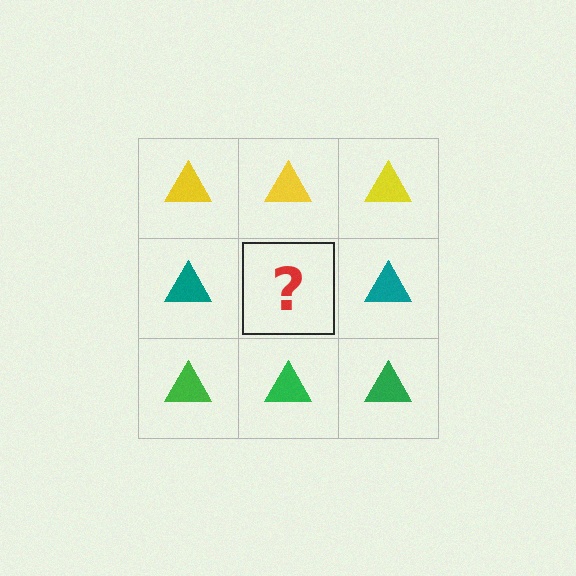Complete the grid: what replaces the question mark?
The question mark should be replaced with a teal triangle.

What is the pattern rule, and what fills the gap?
The rule is that each row has a consistent color. The gap should be filled with a teal triangle.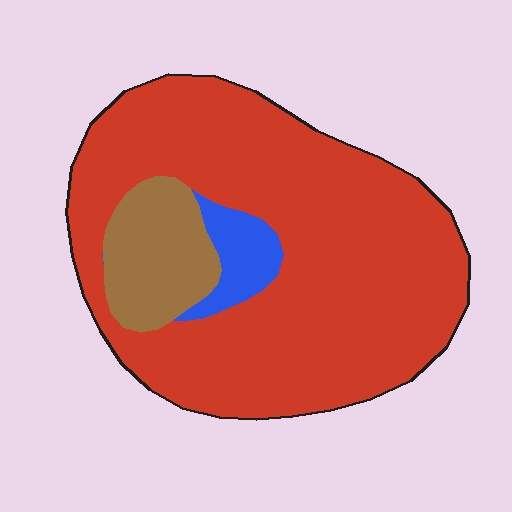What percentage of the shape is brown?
Brown covers 13% of the shape.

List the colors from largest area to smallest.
From largest to smallest: red, brown, blue.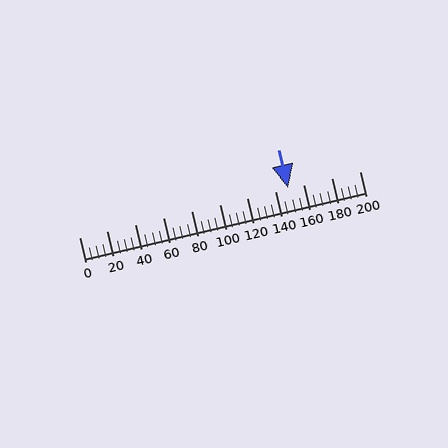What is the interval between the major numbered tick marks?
The major tick marks are spaced 20 units apart.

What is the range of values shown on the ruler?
The ruler shows values from 0 to 200.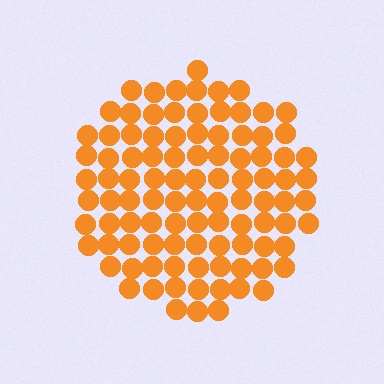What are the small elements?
The small elements are circles.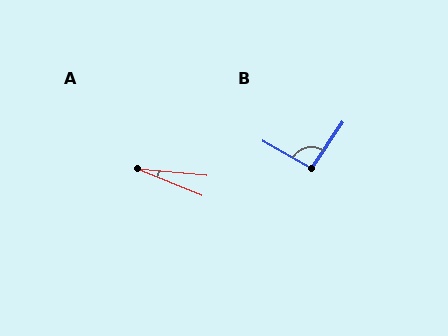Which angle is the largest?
B, at approximately 95 degrees.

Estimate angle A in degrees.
Approximately 17 degrees.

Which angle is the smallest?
A, at approximately 17 degrees.